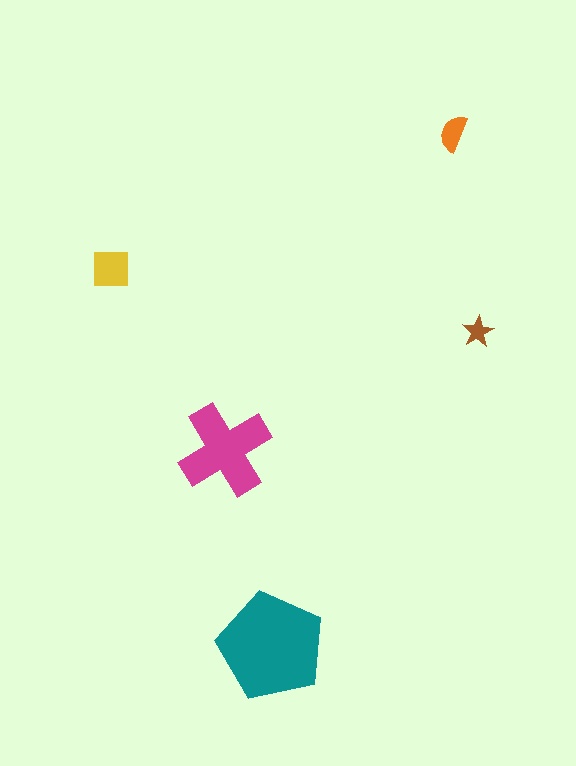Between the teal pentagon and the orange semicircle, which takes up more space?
The teal pentagon.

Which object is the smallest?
The brown star.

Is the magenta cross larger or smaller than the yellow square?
Larger.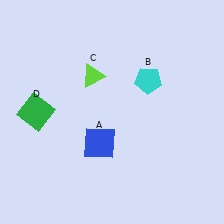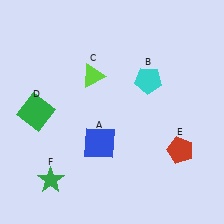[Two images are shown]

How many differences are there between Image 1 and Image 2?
There are 2 differences between the two images.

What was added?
A red pentagon (E), a green star (F) were added in Image 2.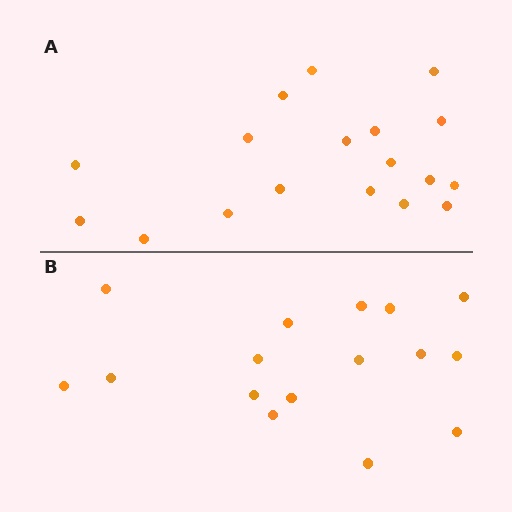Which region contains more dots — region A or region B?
Region A (the top region) has more dots.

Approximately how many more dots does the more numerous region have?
Region A has just a few more — roughly 2 or 3 more dots than region B.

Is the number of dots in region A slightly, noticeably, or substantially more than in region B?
Region A has only slightly more — the two regions are fairly close. The ratio is roughly 1.1 to 1.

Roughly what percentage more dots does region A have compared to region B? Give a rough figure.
About 10% more.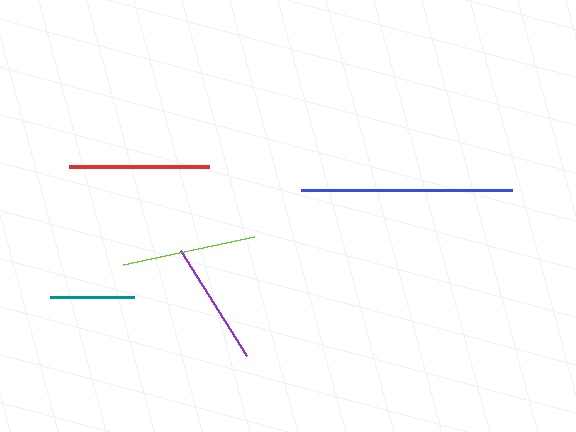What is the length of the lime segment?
The lime segment is approximately 134 pixels long.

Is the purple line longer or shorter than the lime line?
The lime line is longer than the purple line.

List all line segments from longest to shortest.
From longest to shortest: blue, red, lime, purple, teal.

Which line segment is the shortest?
The teal line is the shortest at approximately 84 pixels.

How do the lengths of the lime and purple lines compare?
The lime and purple lines are approximately the same length.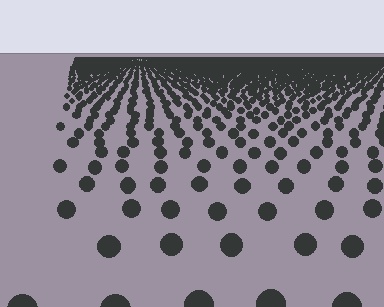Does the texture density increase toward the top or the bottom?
Density increases toward the top.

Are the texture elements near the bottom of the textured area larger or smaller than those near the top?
Larger. Near the bottom, elements are closer to the viewer and appear at a bigger on-screen size.